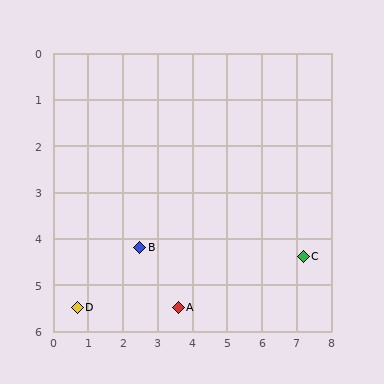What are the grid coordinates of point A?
Point A is at approximately (3.6, 5.5).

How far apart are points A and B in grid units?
Points A and B are about 1.7 grid units apart.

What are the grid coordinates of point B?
Point B is at approximately (2.5, 4.2).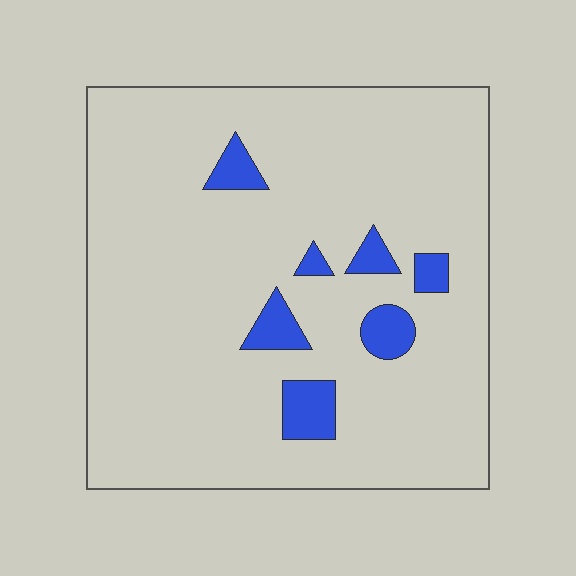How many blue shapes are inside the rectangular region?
7.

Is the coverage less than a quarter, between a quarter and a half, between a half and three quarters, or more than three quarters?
Less than a quarter.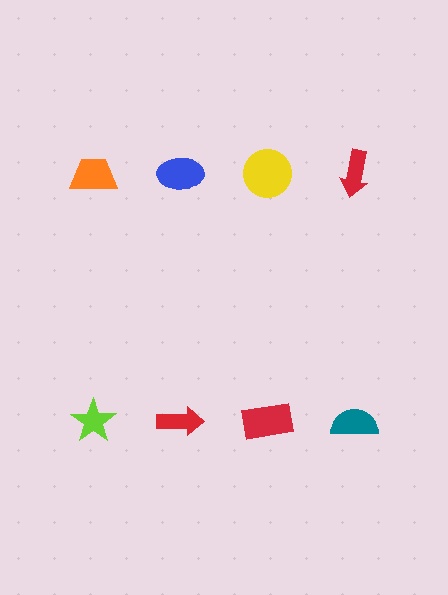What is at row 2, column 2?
A red arrow.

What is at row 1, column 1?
An orange trapezoid.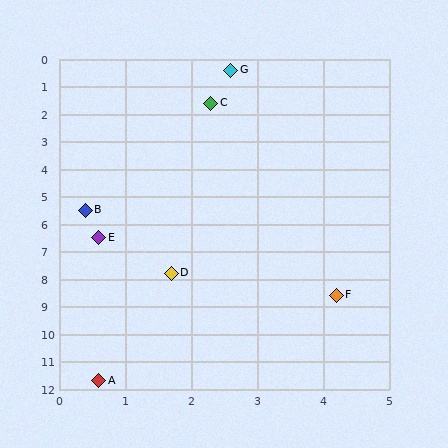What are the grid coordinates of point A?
Point A is at approximately (0.6, 11.7).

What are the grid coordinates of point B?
Point B is at approximately (0.4, 5.5).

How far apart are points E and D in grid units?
Points E and D are about 1.7 grid units apart.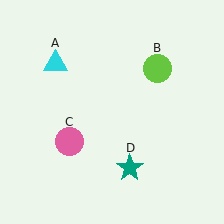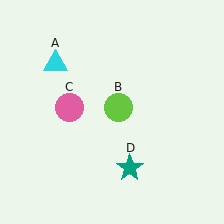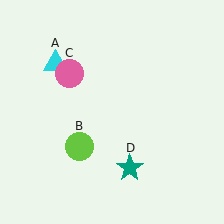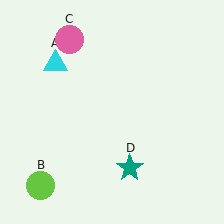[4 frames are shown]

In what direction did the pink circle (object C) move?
The pink circle (object C) moved up.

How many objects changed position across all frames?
2 objects changed position: lime circle (object B), pink circle (object C).